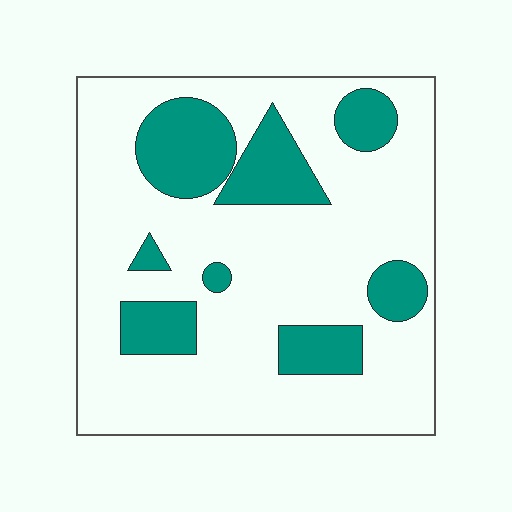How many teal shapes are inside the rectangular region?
8.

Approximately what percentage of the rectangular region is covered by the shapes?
Approximately 25%.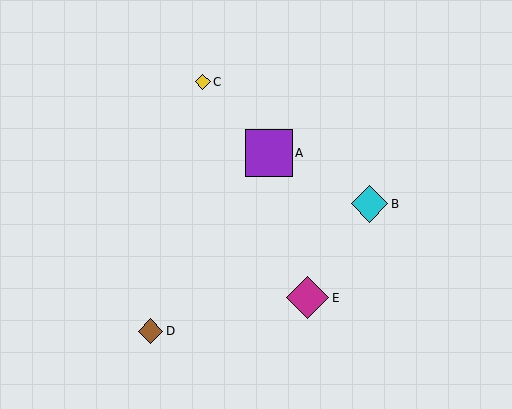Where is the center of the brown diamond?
The center of the brown diamond is at (150, 331).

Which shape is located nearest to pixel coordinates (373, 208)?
The cyan diamond (labeled B) at (370, 204) is nearest to that location.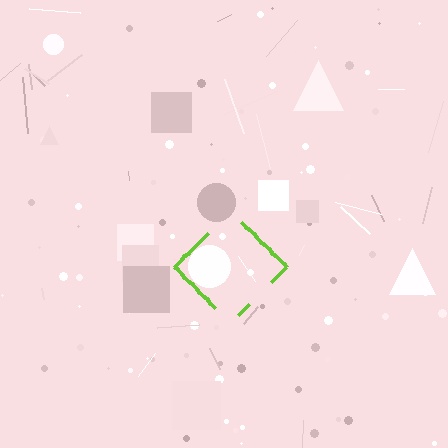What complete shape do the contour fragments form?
The contour fragments form a diamond.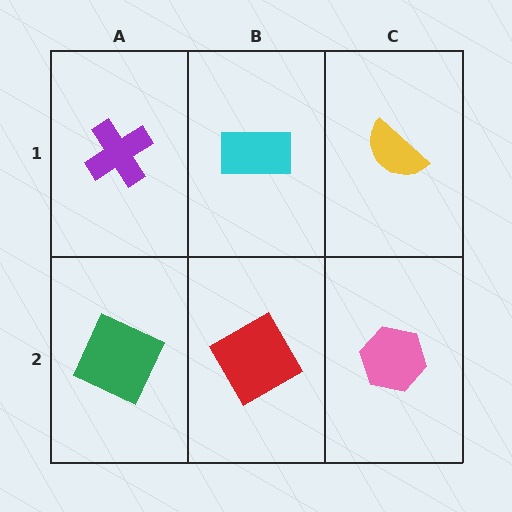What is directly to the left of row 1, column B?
A purple cross.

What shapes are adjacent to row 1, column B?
A red square (row 2, column B), a purple cross (row 1, column A), a yellow semicircle (row 1, column C).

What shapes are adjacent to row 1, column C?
A pink hexagon (row 2, column C), a cyan rectangle (row 1, column B).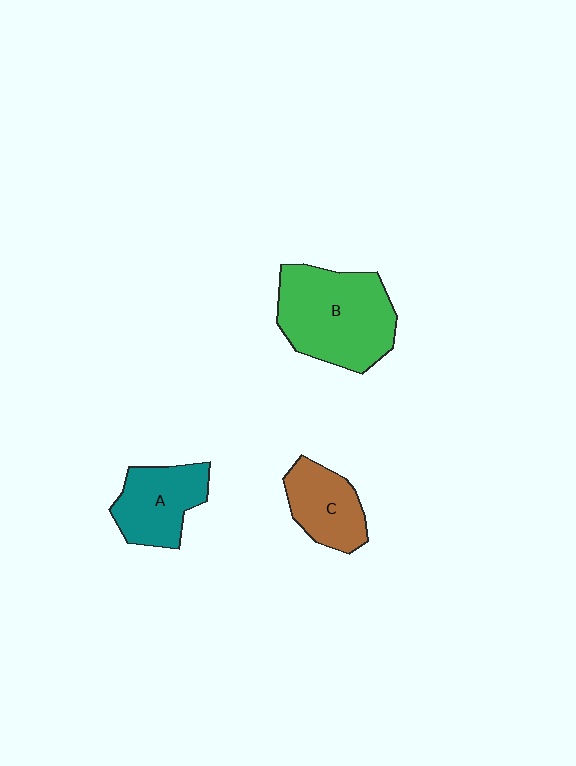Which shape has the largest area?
Shape B (green).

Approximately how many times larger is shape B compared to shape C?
Approximately 1.9 times.